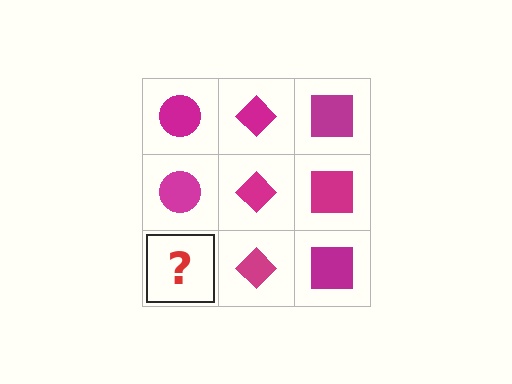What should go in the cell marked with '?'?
The missing cell should contain a magenta circle.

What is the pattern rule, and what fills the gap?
The rule is that each column has a consistent shape. The gap should be filled with a magenta circle.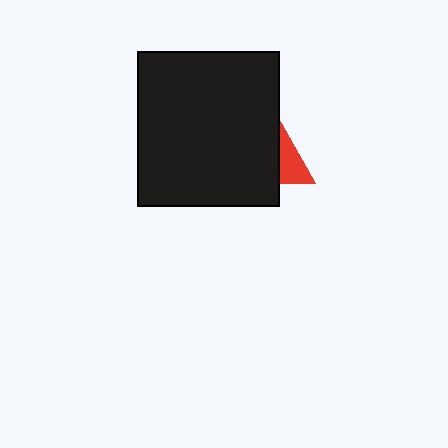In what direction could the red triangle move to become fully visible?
The red triangle could move right. That would shift it out from behind the black rectangle entirely.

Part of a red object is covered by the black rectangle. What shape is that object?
It is a triangle.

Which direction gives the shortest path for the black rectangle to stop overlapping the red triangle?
Moving left gives the shortest separation.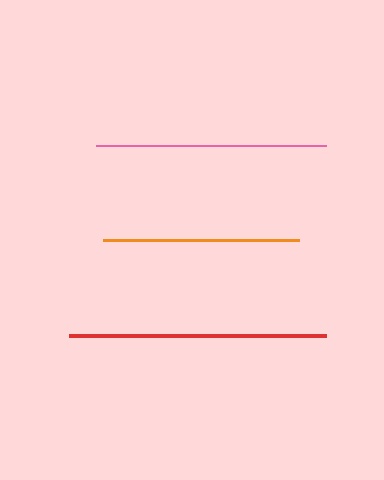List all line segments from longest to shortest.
From longest to shortest: red, pink, orange.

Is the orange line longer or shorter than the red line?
The red line is longer than the orange line.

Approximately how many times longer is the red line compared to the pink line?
The red line is approximately 1.1 times the length of the pink line.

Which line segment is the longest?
The red line is the longest at approximately 257 pixels.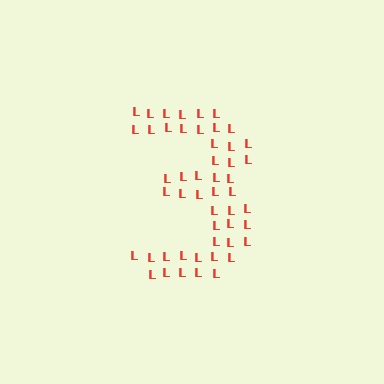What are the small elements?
The small elements are letter L's.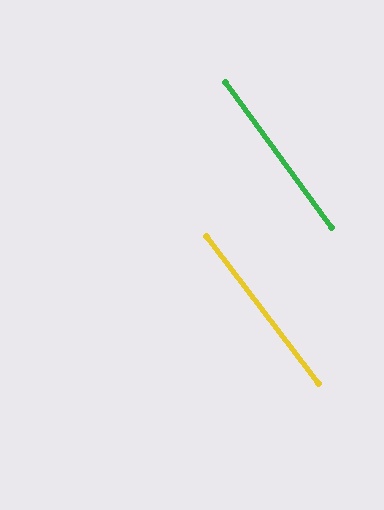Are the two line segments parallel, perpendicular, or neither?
Parallel — their directions differ by only 1.0°.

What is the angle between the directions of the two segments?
Approximately 1 degree.